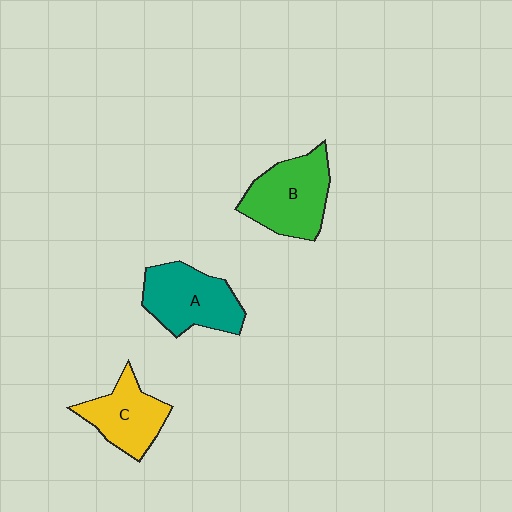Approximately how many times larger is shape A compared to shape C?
Approximately 1.2 times.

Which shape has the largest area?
Shape B (green).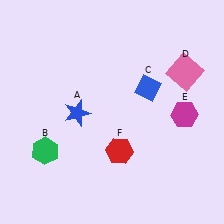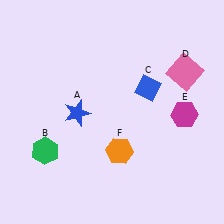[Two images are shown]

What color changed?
The hexagon (F) changed from red in Image 1 to orange in Image 2.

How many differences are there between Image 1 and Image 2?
There is 1 difference between the two images.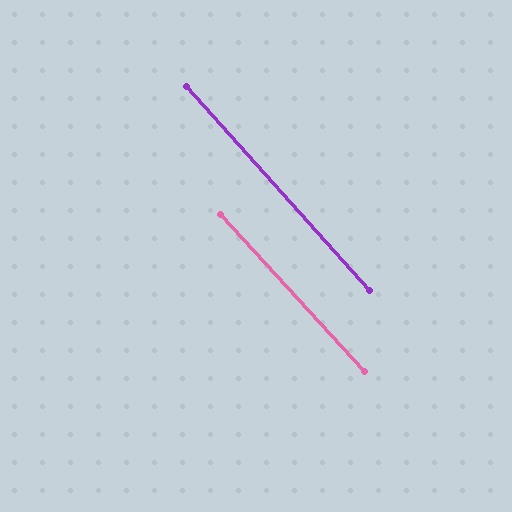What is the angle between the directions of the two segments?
Approximately 1 degree.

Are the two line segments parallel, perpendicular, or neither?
Parallel — their directions differ by only 0.8°.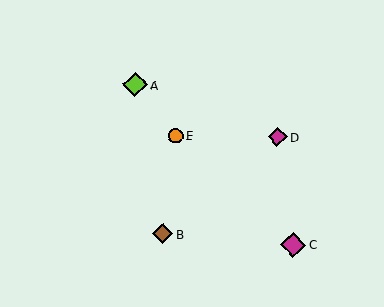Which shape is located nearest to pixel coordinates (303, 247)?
The magenta diamond (labeled C) at (293, 245) is nearest to that location.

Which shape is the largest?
The magenta diamond (labeled C) is the largest.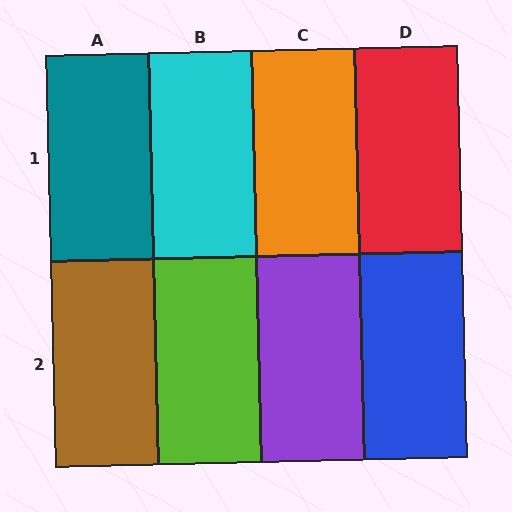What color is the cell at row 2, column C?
Purple.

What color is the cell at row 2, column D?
Blue.